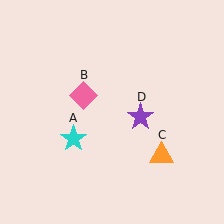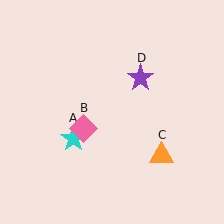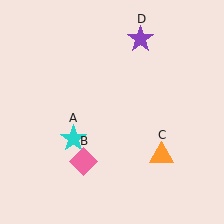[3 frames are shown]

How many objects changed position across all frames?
2 objects changed position: pink diamond (object B), purple star (object D).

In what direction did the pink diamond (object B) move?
The pink diamond (object B) moved down.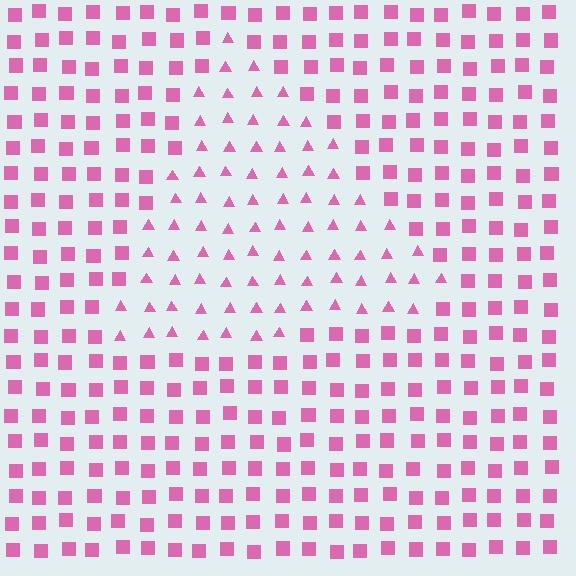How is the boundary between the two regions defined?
The boundary is defined by a change in element shape: triangles inside vs. squares outside. All elements share the same color and spacing.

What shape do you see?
I see a triangle.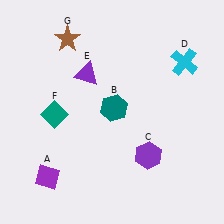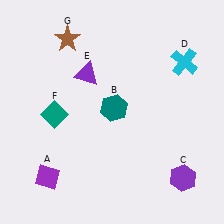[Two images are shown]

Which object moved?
The purple hexagon (C) moved right.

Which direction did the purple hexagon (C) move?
The purple hexagon (C) moved right.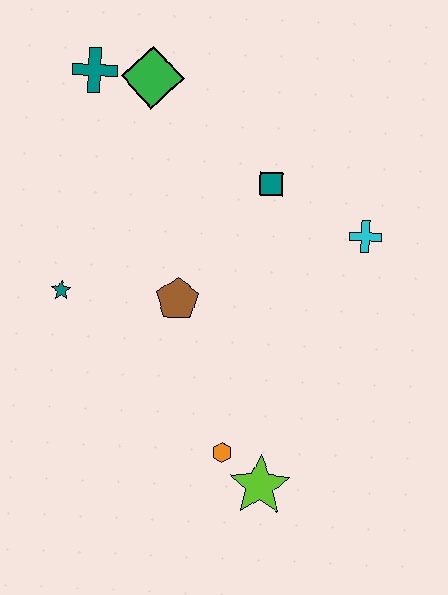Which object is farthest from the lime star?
The teal cross is farthest from the lime star.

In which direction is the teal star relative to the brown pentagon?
The teal star is to the left of the brown pentagon.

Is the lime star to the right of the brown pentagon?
Yes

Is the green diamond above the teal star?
Yes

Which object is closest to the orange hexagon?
The lime star is closest to the orange hexagon.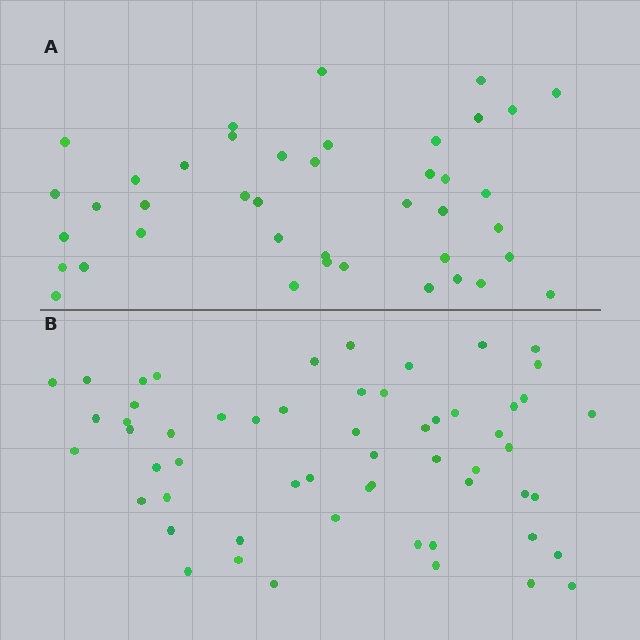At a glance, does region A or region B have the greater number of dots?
Region B (the bottom region) has more dots.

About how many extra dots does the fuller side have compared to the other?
Region B has approximately 15 more dots than region A.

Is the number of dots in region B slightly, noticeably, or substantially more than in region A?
Region B has noticeably more, but not dramatically so. The ratio is roughly 1.4 to 1.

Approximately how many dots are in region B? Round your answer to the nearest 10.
About 60 dots. (The exact count is 57, which rounds to 60.)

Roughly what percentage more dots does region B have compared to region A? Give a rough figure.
About 40% more.